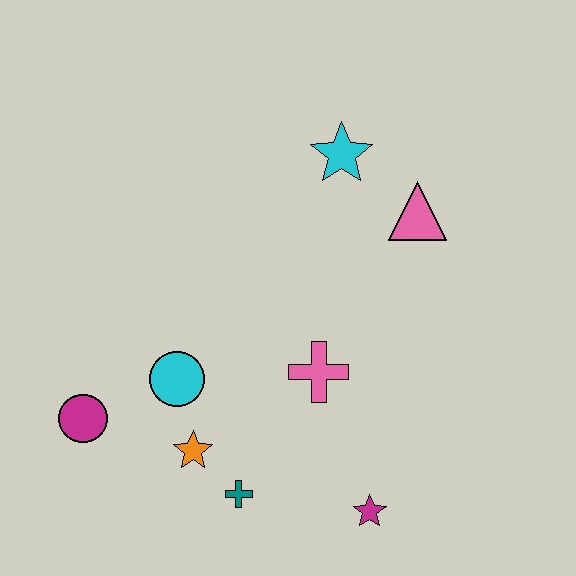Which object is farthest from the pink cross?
The magenta circle is farthest from the pink cross.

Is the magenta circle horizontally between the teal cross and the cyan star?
No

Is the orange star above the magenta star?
Yes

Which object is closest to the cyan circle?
The orange star is closest to the cyan circle.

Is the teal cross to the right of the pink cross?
No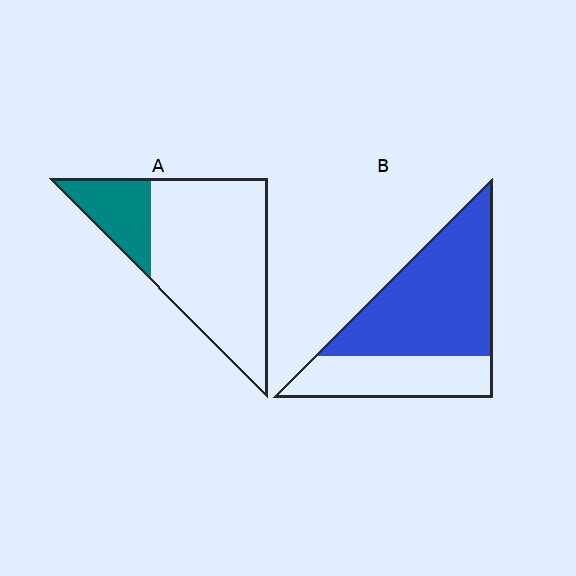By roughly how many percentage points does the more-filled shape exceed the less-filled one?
By roughly 45 percentage points (B over A).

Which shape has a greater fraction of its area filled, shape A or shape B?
Shape B.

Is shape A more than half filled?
No.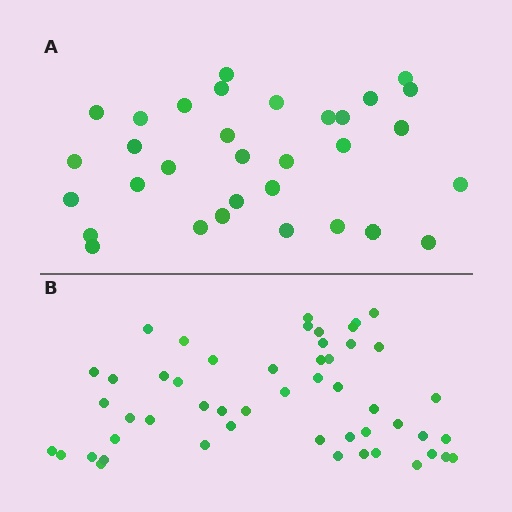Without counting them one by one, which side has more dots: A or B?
Region B (the bottom region) has more dots.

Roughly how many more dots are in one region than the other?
Region B has approximately 20 more dots than region A.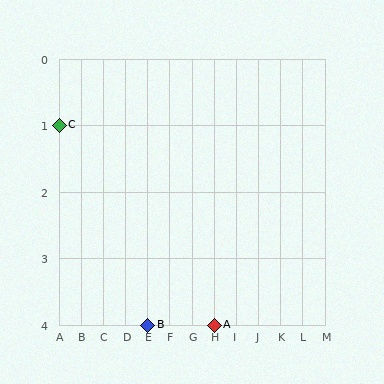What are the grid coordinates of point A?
Point A is at grid coordinates (H, 4).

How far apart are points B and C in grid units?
Points B and C are 4 columns and 3 rows apart (about 5.0 grid units diagonally).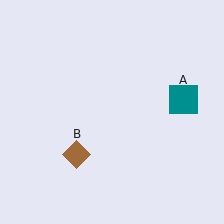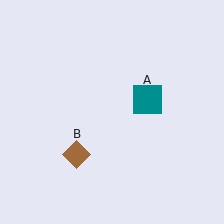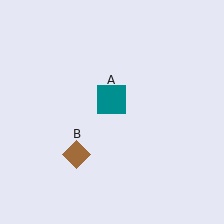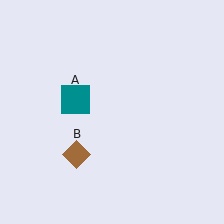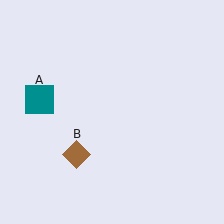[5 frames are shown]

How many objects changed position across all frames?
1 object changed position: teal square (object A).